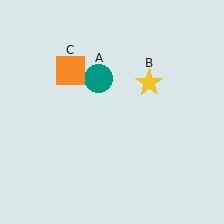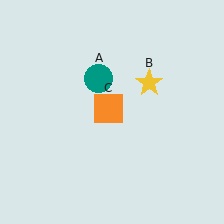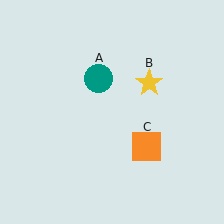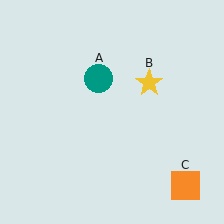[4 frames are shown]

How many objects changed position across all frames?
1 object changed position: orange square (object C).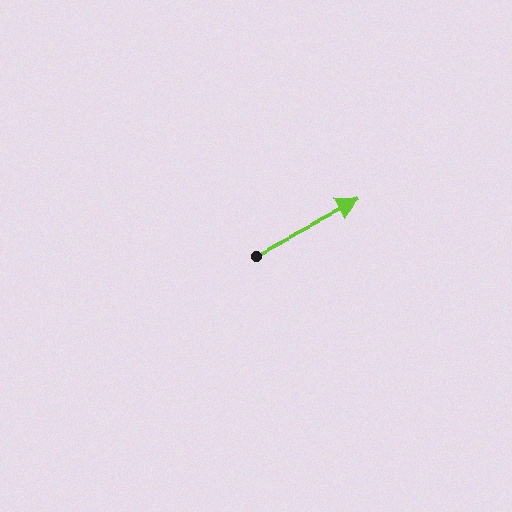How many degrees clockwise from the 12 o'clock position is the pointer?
Approximately 63 degrees.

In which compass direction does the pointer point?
Northeast.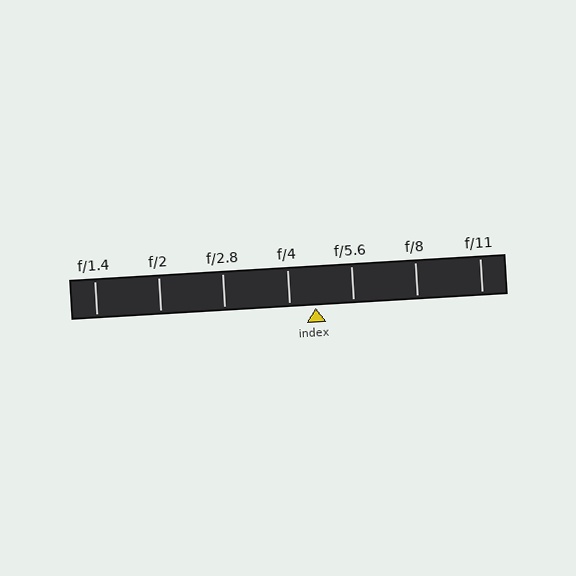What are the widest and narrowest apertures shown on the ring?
The widest aperture shown is f/1.4 and the narrowest is f/11.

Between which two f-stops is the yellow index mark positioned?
The index mark is between f/4 and f/5.6.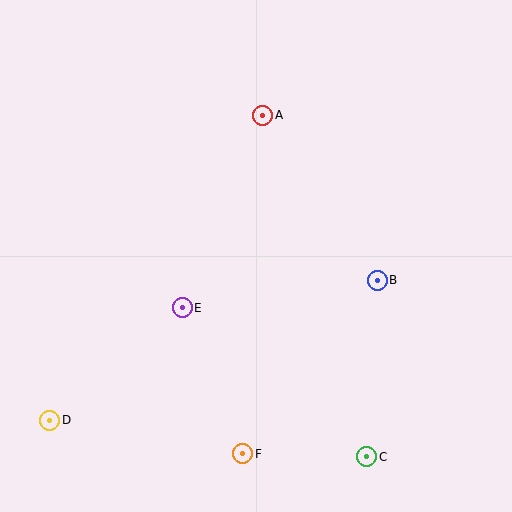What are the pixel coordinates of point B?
Point B is at (377, 280).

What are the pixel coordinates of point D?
Point D is at (50, 420).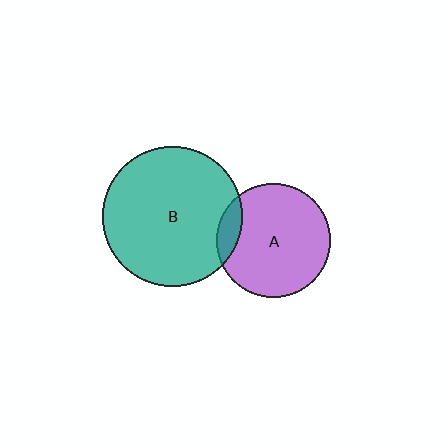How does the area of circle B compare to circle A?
Approximately 1.5 times.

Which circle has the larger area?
Circle B (teal).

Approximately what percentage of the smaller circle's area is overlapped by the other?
Approximately 10%.